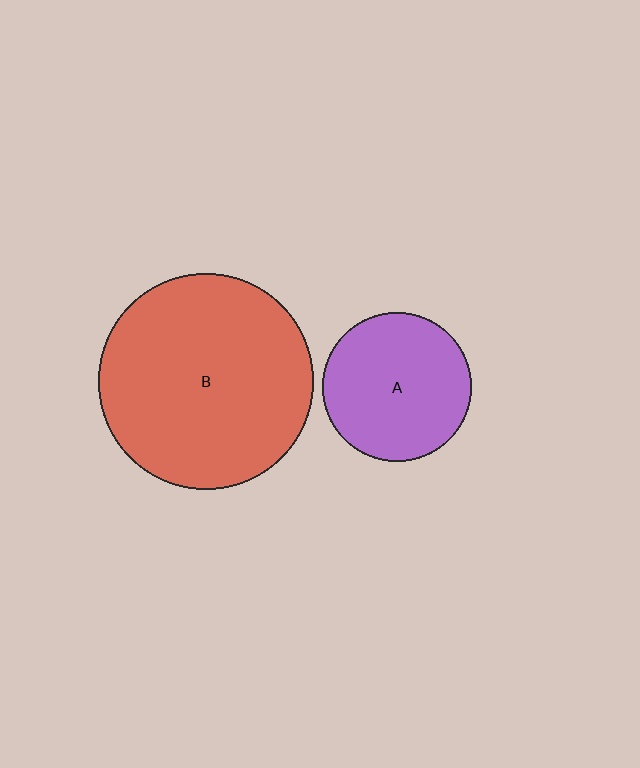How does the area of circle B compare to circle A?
Approximately 2.1 times.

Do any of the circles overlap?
No, none of the circles overlap.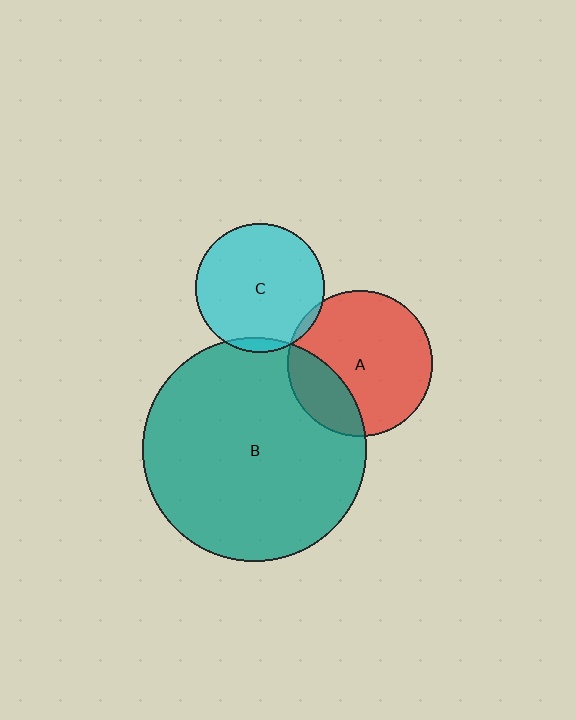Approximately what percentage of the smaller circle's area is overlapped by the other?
Approximately 5%.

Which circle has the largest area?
Circle B (teal).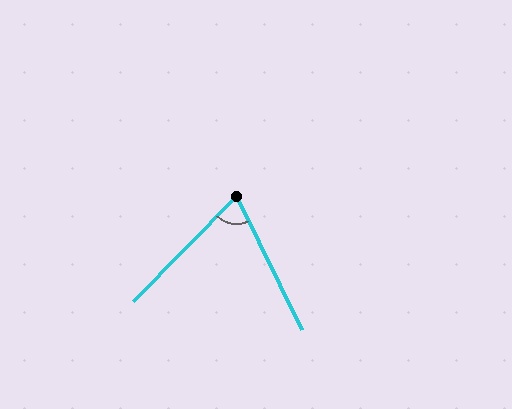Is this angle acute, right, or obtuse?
It is acute.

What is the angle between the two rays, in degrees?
Approximately 70 degrees.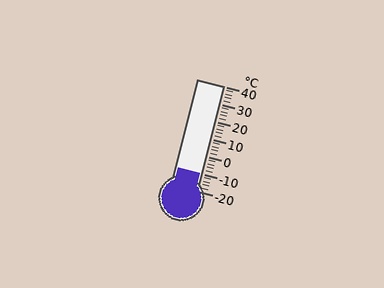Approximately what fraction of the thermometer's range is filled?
The thermometer is filled to approximately 15% of its range.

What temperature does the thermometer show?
The thermometer shows approximately -10°C.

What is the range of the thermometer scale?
The thermometer scale ranges from -20°C to 40°C.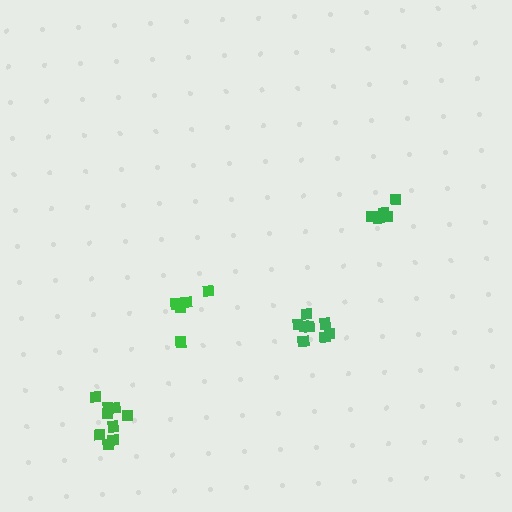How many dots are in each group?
Group 1: 9 dots, Group 2: 8 dots, Group 3: 5 dots, Group 4: 5 dots (27 total).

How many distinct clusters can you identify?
There are 4 distinct clusters.